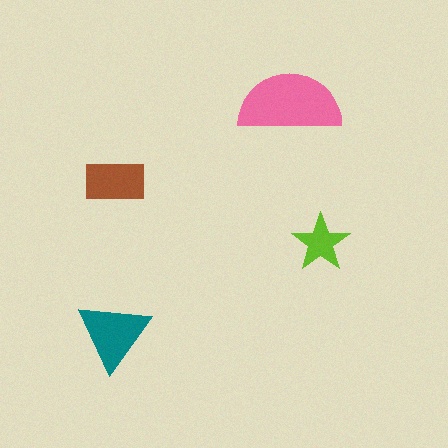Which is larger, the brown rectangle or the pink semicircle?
The pink semicircle.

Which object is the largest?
The pink semicircle.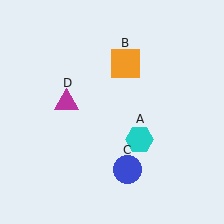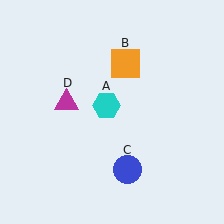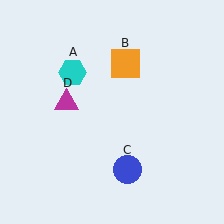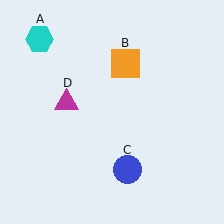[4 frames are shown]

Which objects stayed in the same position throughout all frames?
Orange square (object B) and blue circle (object C) and magenta triangle (object D) remained stationary.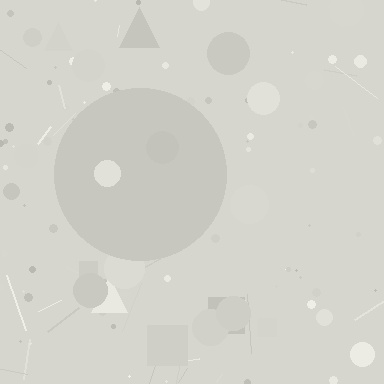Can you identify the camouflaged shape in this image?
The camouflaged shape is a circle.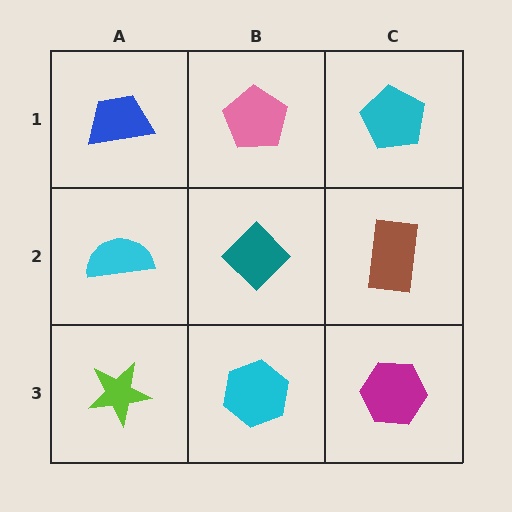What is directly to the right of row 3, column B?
A magenta hexagon.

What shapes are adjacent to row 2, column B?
A pink pentagon (row 1, column B), a cyan hexagon (row 3, column B), a cyan semicircle (row 2, column A), a brown rectangle (row 2, column C).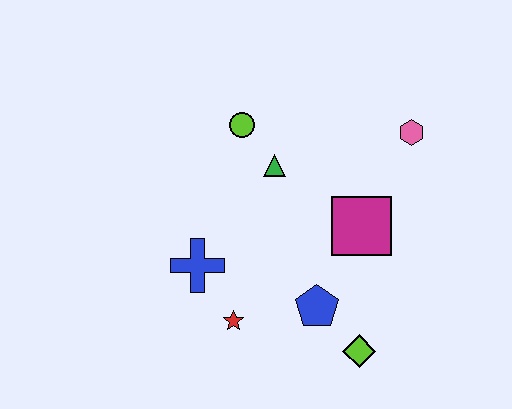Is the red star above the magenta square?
No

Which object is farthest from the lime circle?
The lime diamond is farthest from the lime circle.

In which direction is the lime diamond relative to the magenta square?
The lime diamond is below the magenta square.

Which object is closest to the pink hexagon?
The magenta square is closest to the pink hexagon.